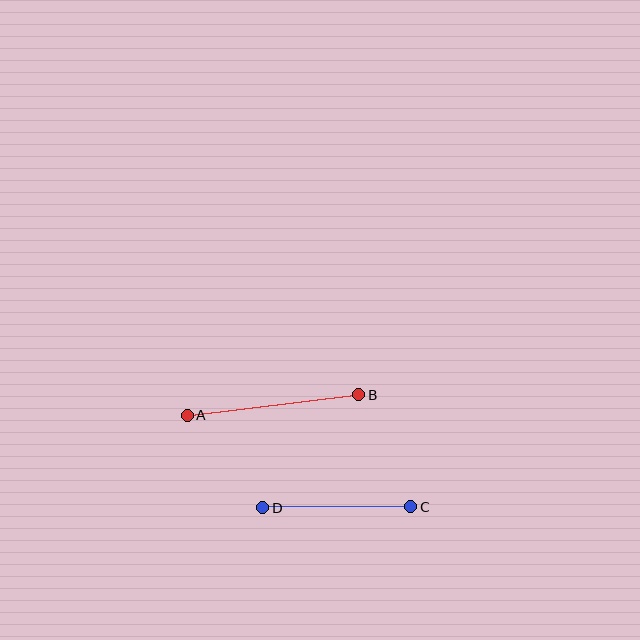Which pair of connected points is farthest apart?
Points A and B are farthest apart.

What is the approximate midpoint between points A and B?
The midpoint is at approximately (273, 405) pixels.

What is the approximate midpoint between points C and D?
The midpoint is at approximately (337, 507) pixels.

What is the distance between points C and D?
The distance is approximately 148 pixels.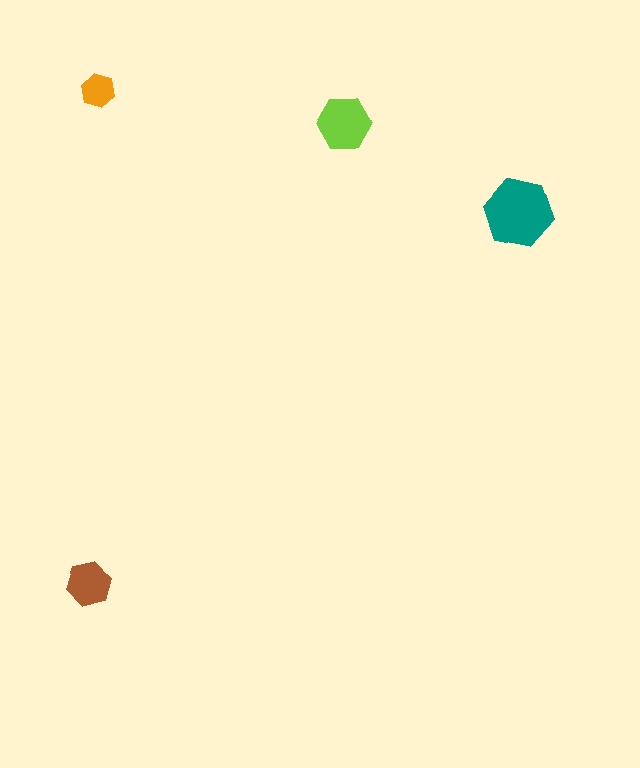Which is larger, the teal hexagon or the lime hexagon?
The teal one.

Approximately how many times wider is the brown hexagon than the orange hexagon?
About 1.5 times wider.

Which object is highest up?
The orange hexagon is topmost.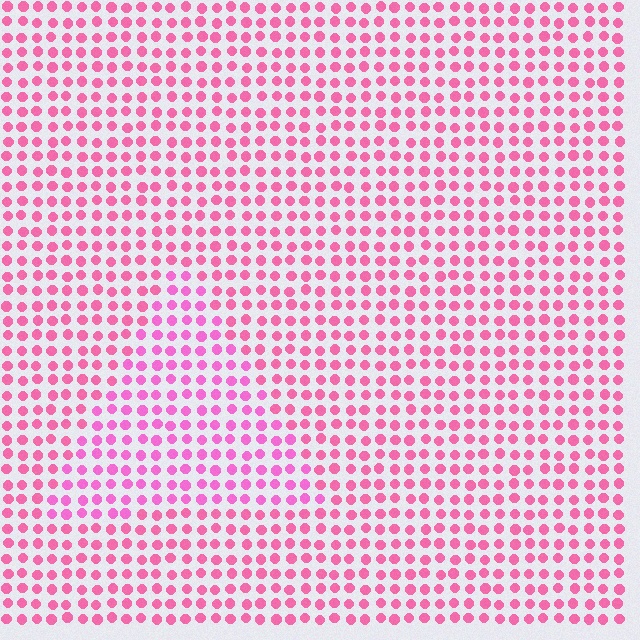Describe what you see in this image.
The image is filled with small pink elements in a uniform arrangement. A triangle-shaped region is visible where the elements are tinted to a slightly different hue, forming a subtle color boundary.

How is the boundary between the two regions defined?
The boundary is defined purely by a slight shift in hue (about 18 degrees). Spacing, size, and orientation are identical on both sides.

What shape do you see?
I see a triangle.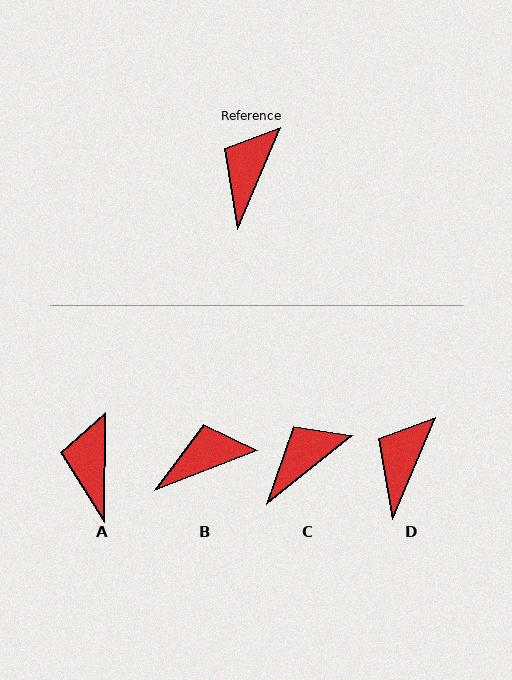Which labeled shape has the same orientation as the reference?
D.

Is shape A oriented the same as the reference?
No, it is off by about 22 degrees.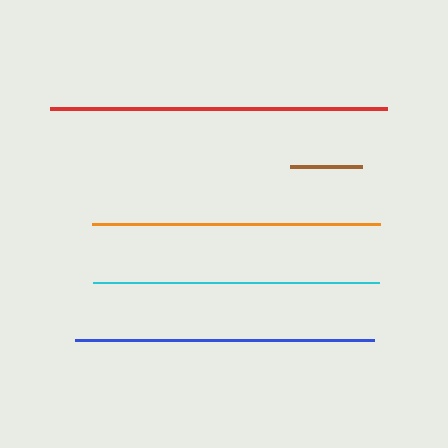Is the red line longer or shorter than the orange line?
The red line is longer than the orange line.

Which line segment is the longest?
The red line is the longest at approximately 337 pixels.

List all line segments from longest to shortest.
From longest to shortest: red, blue, orange, cyan, brown.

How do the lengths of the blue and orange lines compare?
The blue and orange lines are approximately the same length.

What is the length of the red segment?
The red segment is approximately 337 pixels long.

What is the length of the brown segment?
The brown segment is approximately 72 pixels long.